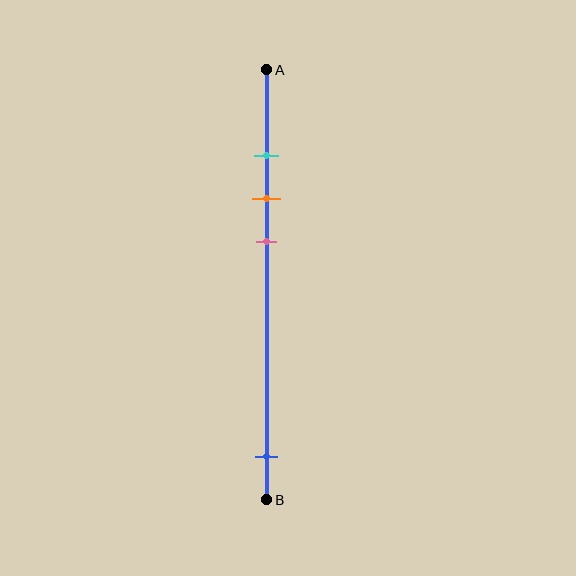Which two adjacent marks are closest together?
The cyan and orange marks are the closest adjacent pair.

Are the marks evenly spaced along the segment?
No, the marks are not evenly spaced.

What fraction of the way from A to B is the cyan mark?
The cyan mark is approximately 20% (0.2) of the way from A to B.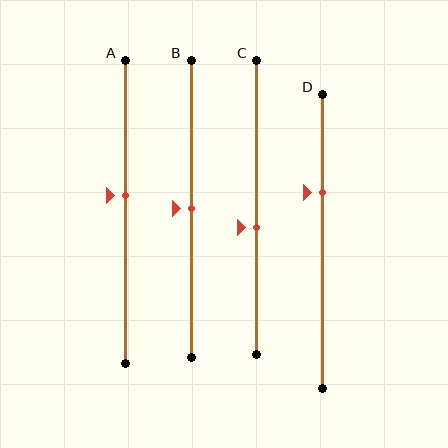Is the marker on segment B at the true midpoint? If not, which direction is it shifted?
Yes, the marker on segment B is at the true midpoint.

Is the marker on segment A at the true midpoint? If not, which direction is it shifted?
No, the marker on segment A is shifted upward by about 5% of the segment length.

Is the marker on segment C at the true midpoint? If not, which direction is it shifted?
No, the marker on segment C is shifted downward by about 7% of the segment length.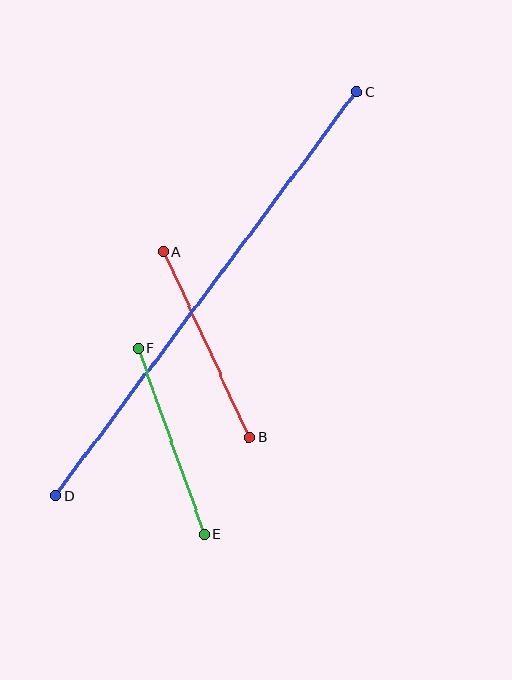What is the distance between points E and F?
The distance is approximately 197 pixels.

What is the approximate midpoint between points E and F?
The midpoint is at approximately (171, 442) pixels.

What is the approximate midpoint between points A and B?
The midpoint is at approximately (207, 344) pixels.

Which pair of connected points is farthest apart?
Points C and D are farthest apart.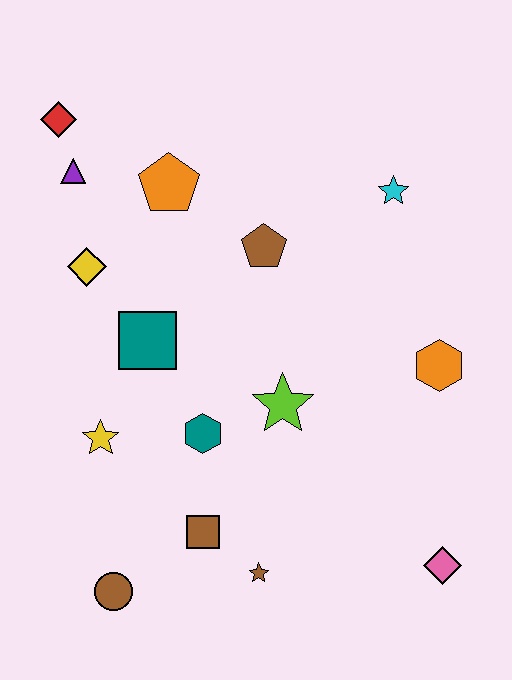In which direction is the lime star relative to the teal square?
The lime star is to the right of the teal square.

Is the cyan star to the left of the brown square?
No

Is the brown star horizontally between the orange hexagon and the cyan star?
No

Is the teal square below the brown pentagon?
Yes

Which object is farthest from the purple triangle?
The pink diamond is farthest from the purple triangle.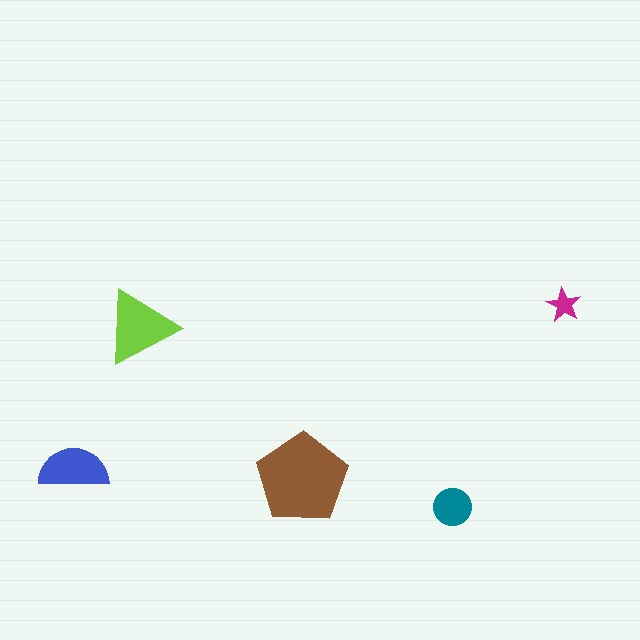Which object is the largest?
The brown pentagon.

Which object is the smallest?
The magenta star.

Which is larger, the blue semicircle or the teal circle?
The blue semicircle.